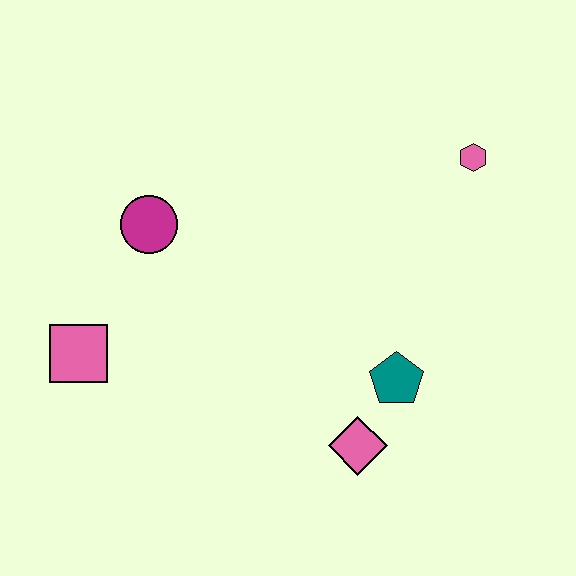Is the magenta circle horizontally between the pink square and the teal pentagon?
Yes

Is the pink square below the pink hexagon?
Yes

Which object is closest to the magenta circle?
The pink square is closest to the magenta circle.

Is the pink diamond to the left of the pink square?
No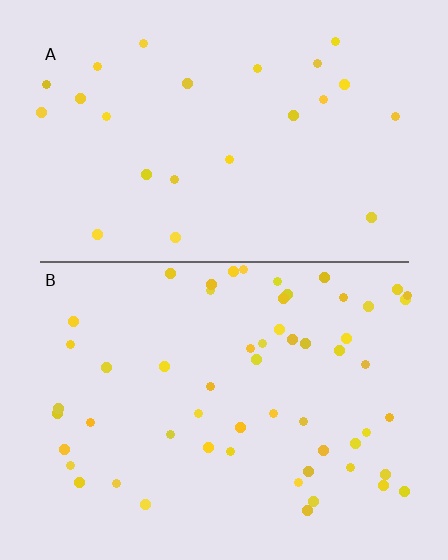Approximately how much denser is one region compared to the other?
Approximately 2.3× — region B over region A.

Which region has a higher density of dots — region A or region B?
B (the bottom).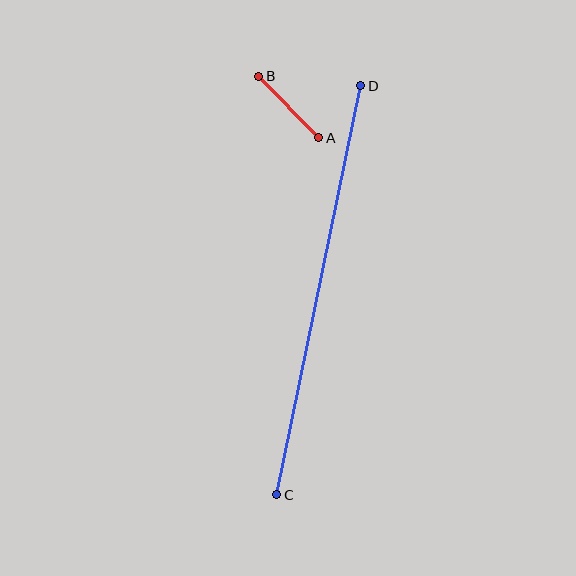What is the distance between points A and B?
The distance is approximately 86 pixels.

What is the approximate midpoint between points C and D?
The midpoint is at approximately (319, 290) pixels.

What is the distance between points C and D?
The distance is approximately 417 pixels.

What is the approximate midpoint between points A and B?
The midpoint is at approximately (289, 107) pixels.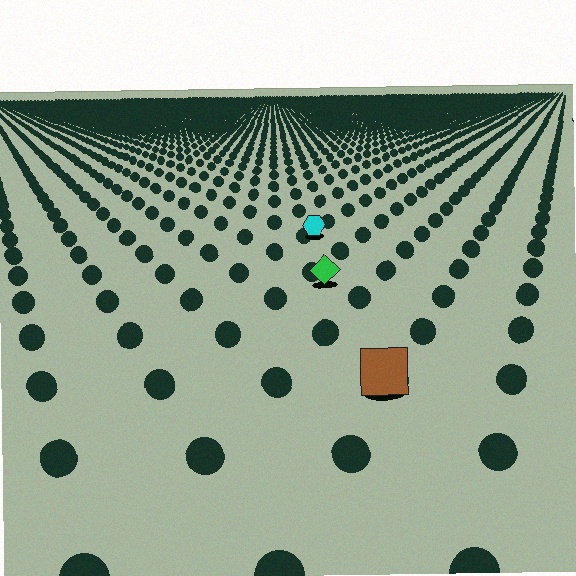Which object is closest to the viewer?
The brown square is closest. The texture marks near it are larger and more spread out.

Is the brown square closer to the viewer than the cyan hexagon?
Yes. The brown square is closer — you can tell from the texture gradient: the ground texture is coarser near it.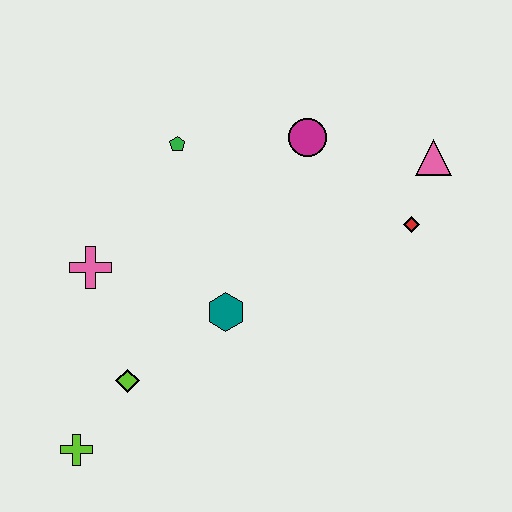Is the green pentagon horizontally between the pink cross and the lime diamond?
No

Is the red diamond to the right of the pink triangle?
No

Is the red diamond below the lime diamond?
No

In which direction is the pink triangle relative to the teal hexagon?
The pink triangle is to the right of the teal hexagon.